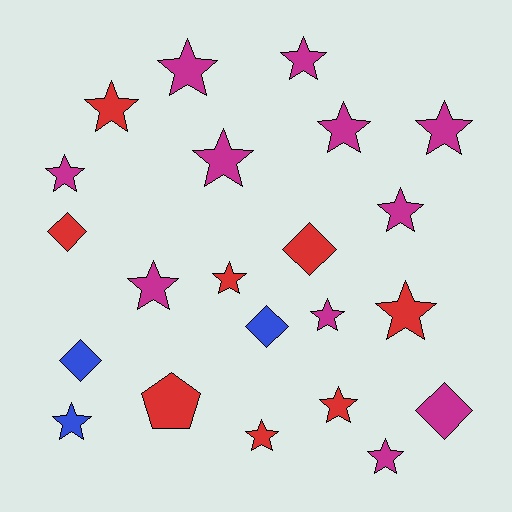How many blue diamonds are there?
There are 2 blue diamonds.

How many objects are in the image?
There are 22 objects.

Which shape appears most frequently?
Star, with 16 objects.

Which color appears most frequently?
Magenta, with 11 objects.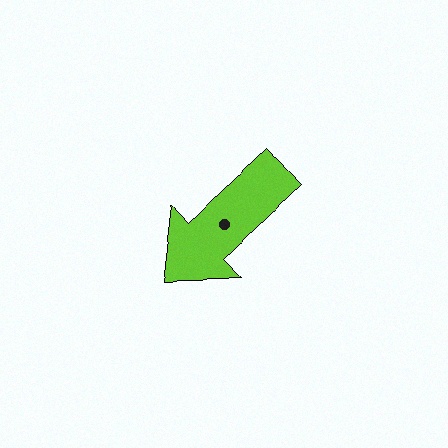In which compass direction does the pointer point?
Southwest.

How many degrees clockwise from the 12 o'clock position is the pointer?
Approximately 228 degrees.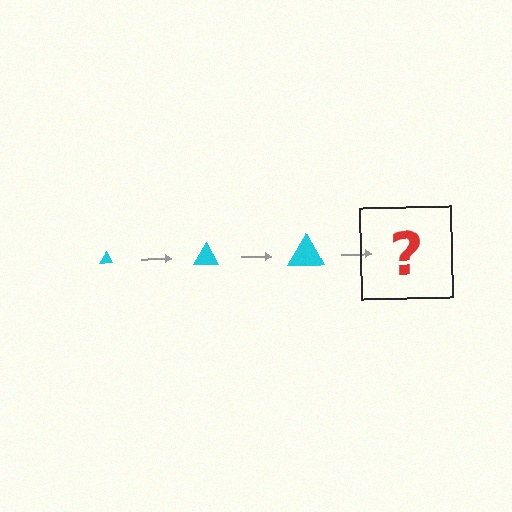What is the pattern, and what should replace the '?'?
The pattern is that the triangle gets progressively larger each step. The '?' should be a cyan triangle, larger than the previous one.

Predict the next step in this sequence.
The next step is a cyan triangle, larger than the previous one.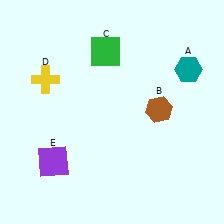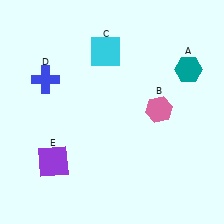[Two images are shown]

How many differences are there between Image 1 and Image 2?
There are 3 differences between the two images.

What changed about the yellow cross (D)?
In Image 1, D is yellow. In Image 2, it changed to blue.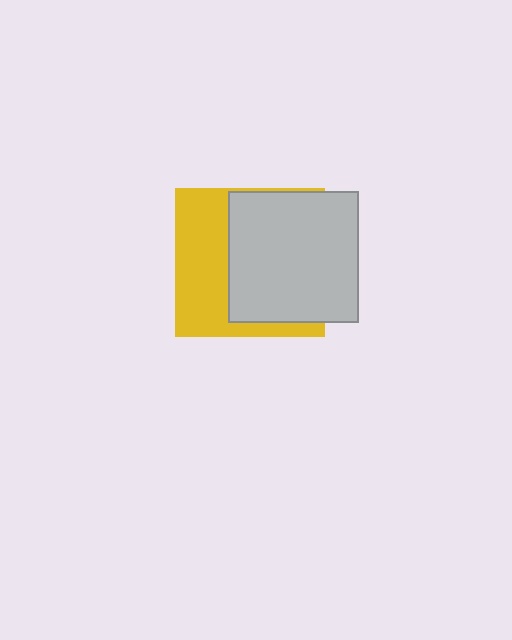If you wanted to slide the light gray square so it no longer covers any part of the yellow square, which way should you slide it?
Slide it right — that is the most direct way to separate the two shapes.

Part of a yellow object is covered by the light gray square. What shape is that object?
It is a square.